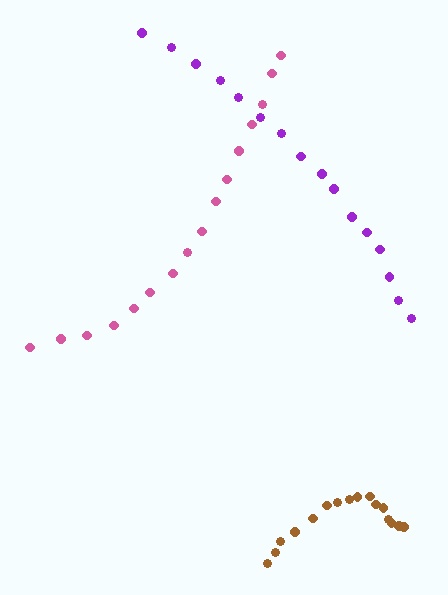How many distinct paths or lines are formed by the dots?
There are 3 distinct paths.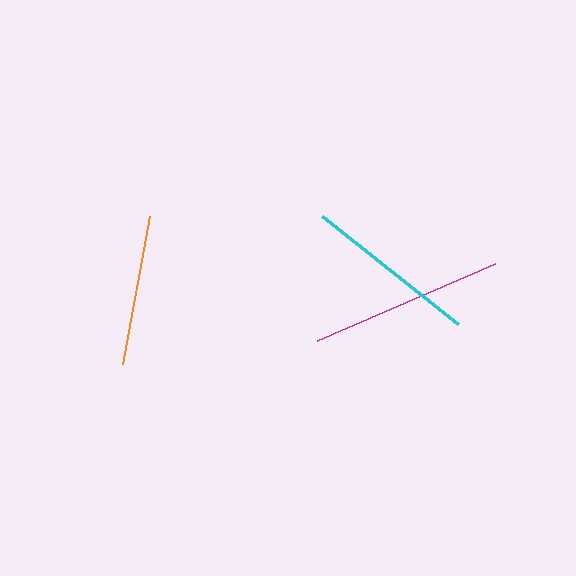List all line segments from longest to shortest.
From longest to shortest: magenta, cyan, orange.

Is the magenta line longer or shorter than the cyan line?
The magenta line is longer than the cyan line.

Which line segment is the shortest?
The orange line is the shortest at approximately 151 pixels.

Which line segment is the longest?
The magenta line is the longest at approximately 194 pixels.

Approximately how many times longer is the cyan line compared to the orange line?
The cyan line is approximately 1.2 times the length of the orange line.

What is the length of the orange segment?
The orange segment is approximately 151 pixels long.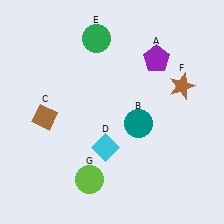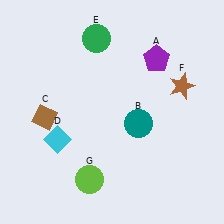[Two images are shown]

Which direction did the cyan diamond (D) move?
The cyan diamond (D) moved left.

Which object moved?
The cyan diamond (D) moved left.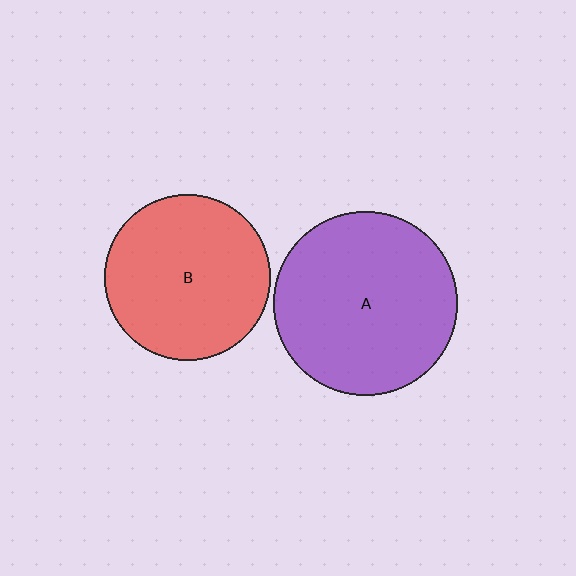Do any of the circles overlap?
No, none of the circles overlap.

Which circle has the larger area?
Circle A (purple).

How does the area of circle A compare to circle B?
Approximately 1.2 times.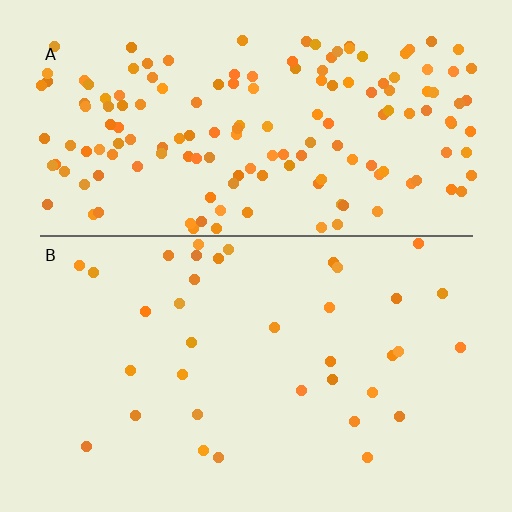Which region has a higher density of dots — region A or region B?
A (the top).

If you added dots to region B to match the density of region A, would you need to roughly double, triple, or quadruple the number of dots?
Approximately quadruple.